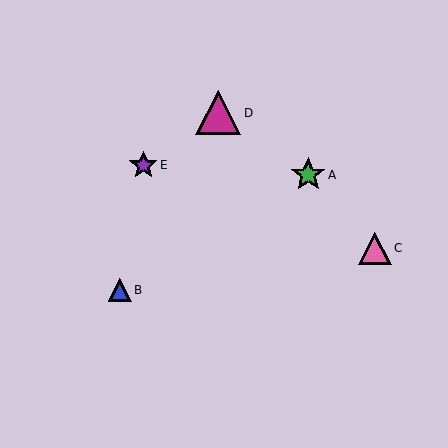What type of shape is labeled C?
Shape C is a pink triangle.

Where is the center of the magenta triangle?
The center of the magenta triangle is at (218, 113).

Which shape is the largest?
The magenta triangle (labeled D) is the largest.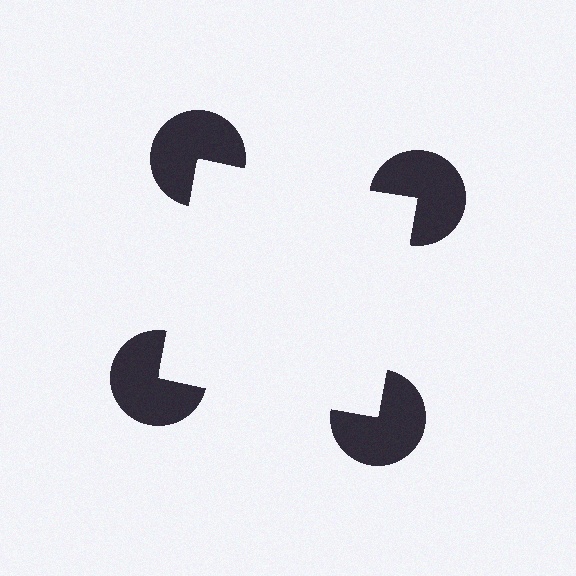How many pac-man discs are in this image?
There are 4 — one at each vertex of the illusory square.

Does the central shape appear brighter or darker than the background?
It typically appears slightly brighter than the background, even though no actual brightness change is drawn.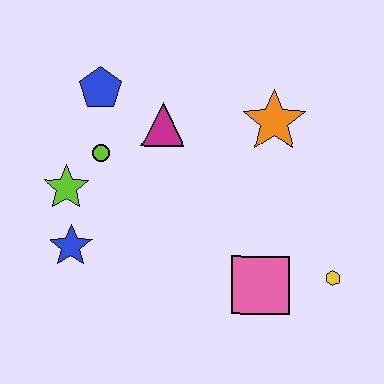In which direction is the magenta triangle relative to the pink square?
The magenta triangle is above the pink square.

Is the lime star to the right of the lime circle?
No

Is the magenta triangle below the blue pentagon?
Yes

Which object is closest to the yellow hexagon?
The pink square is closest to the yellow hexagon.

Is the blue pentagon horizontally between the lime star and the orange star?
Yes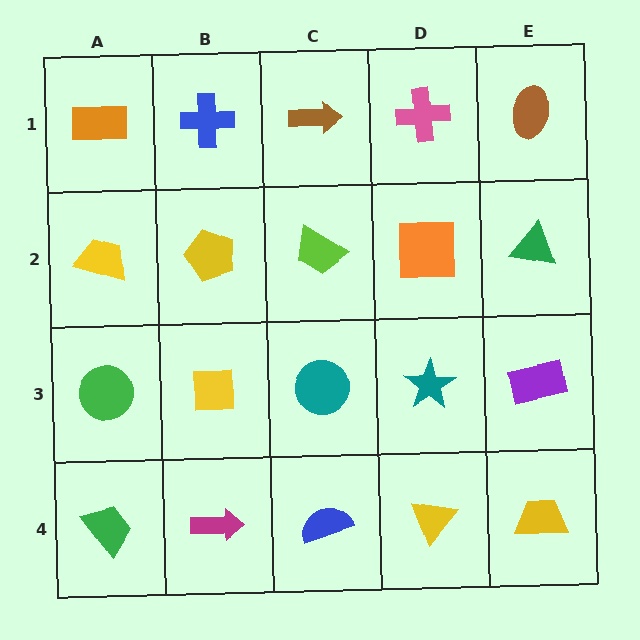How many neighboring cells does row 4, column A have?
2.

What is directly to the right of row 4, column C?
A yellow triangle.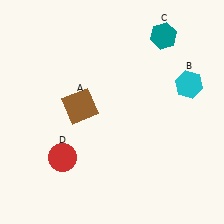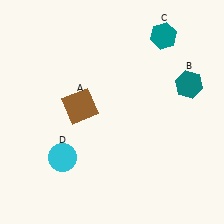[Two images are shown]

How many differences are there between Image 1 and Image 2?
There are 2 differences between the two images.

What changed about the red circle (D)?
In Image 1, D is red. In Image 2, it changed to cyan.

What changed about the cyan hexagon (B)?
In Image 1, B is cyan. In Image 2, it changed to teal.